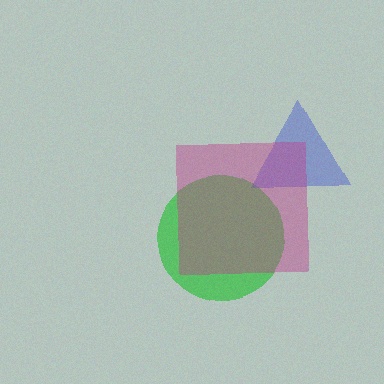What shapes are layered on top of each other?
The layered shapes are: a green circle, a blue triangle, a magenta square.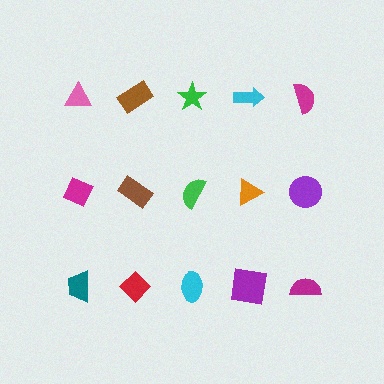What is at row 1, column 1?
A pink triangle.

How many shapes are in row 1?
5 shapes.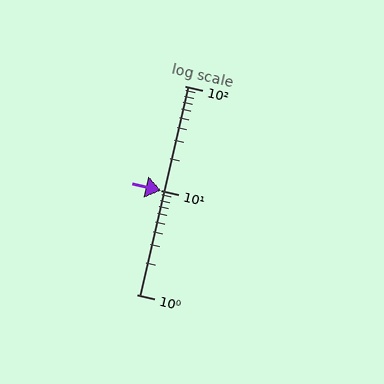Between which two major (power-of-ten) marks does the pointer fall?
The pointer is between 1 and 10.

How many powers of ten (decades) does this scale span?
The scale spans 2 decades, from 1 to 100.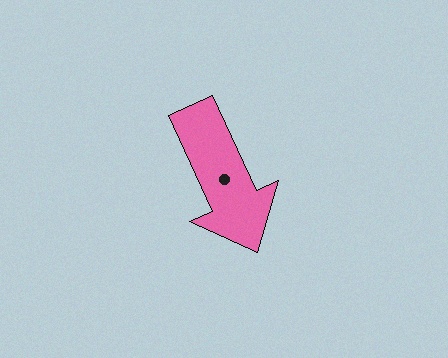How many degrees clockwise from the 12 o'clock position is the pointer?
Approximately 156 degrees.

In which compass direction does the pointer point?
Southeast.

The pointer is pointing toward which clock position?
Roughly 5 o'clock.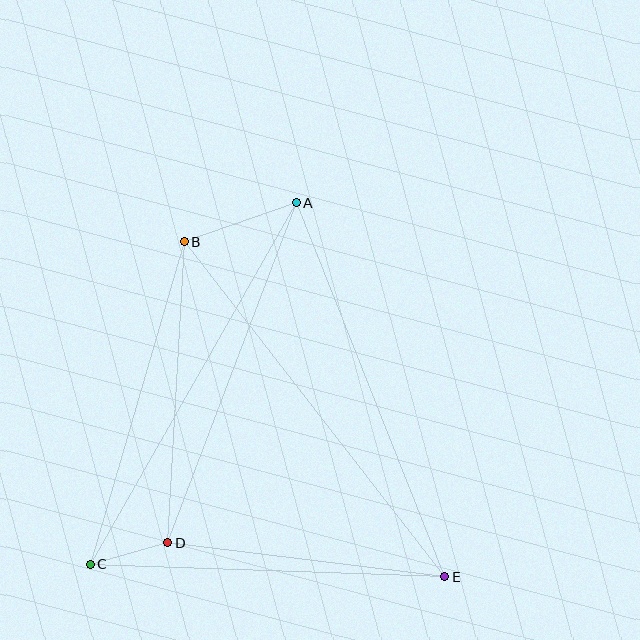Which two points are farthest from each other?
Points B and E are farthest from each other.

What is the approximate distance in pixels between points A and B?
The distance between A and B is approximately 119 pixels.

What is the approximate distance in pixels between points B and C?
The distance between B and C is approximately 336 pixels.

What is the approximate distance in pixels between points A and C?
The distance between A and C is approximately 416 pixels.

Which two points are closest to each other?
Points C and D are closest to each other.